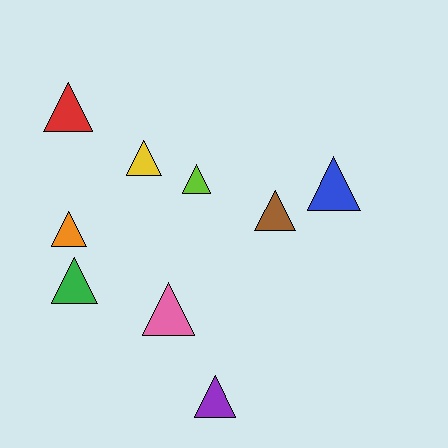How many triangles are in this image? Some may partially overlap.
There are 9 triangles.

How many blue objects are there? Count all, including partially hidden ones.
There is 1 blue object.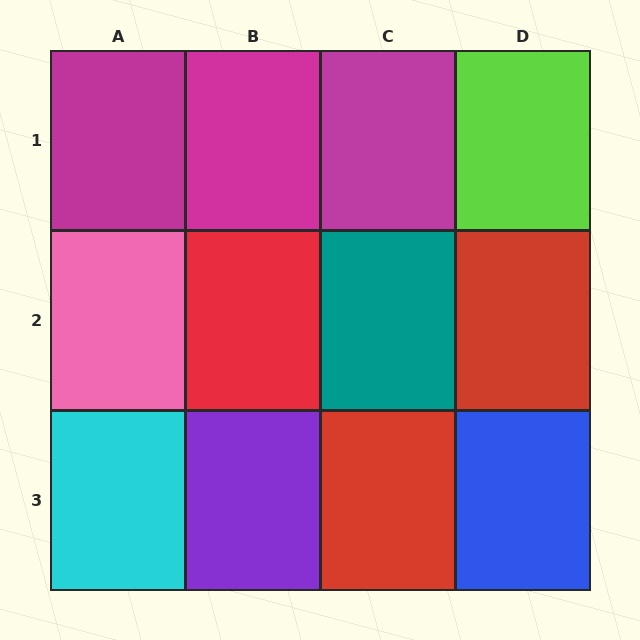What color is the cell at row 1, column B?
Magenta.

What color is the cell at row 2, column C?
Teal.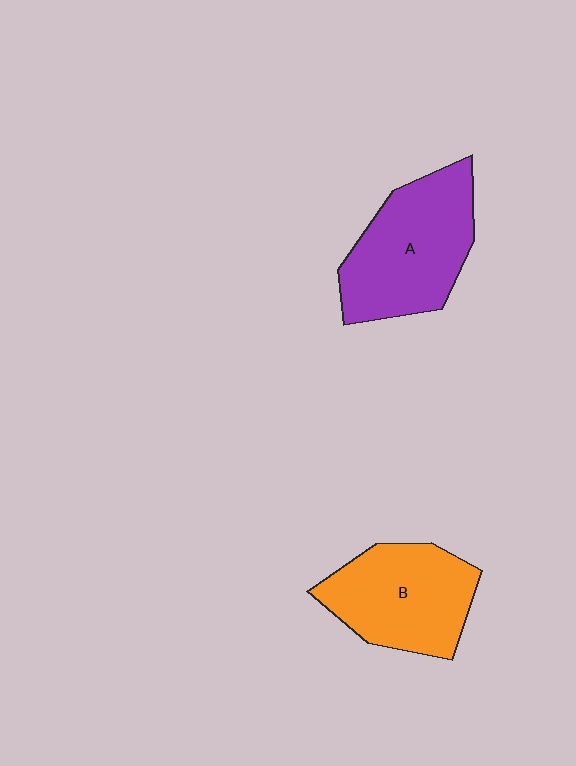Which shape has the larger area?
Shape A (purple).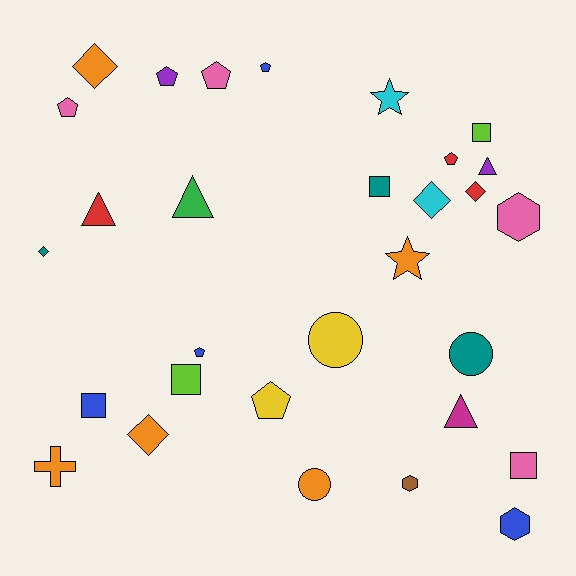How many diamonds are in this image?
There are 5 diamonds.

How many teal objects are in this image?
There are 3 teal objects.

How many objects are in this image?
There are 30 objects.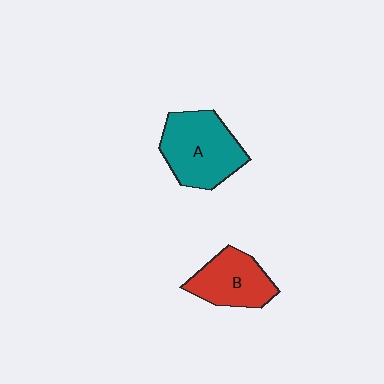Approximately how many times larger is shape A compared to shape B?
Approximately 1.3 times.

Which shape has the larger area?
Shape A (teal).